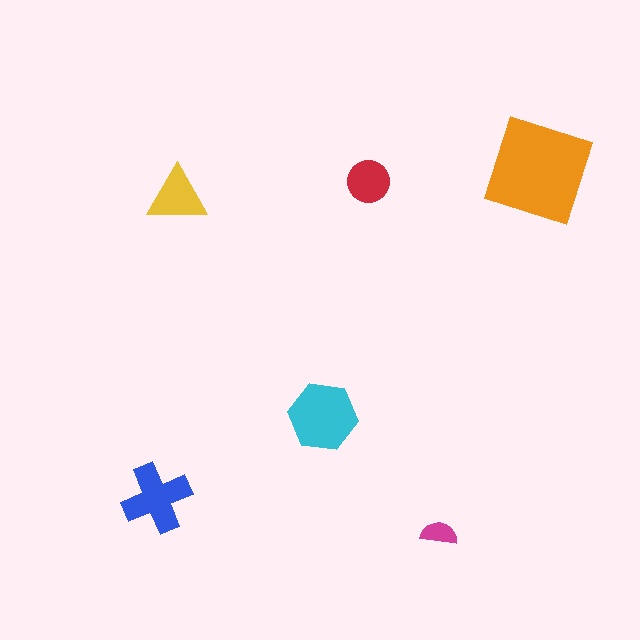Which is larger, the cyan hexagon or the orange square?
The orange square.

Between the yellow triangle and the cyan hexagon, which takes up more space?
The cyan hexagon.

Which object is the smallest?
The magenta semicircle.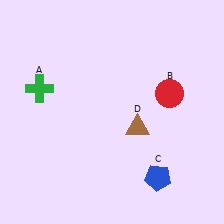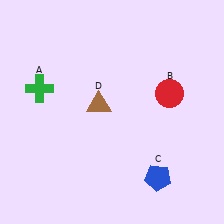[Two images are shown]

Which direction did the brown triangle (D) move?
The brown triangle (D) moved left.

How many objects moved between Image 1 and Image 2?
1 object moved between the two images.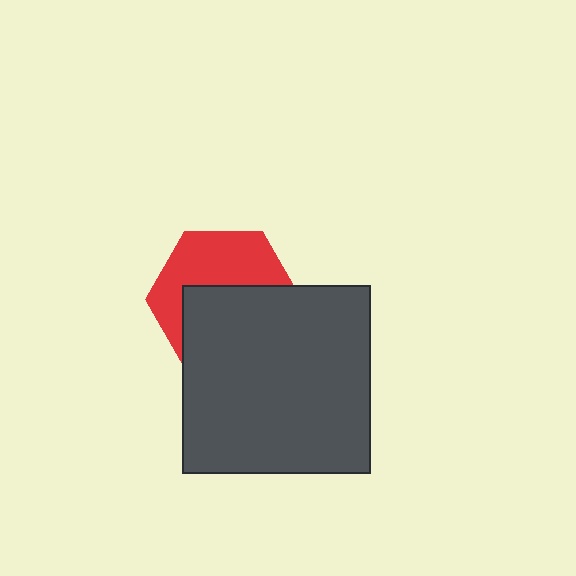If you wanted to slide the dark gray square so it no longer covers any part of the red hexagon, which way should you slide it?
Slide it down — that is the most direct way to separate the two shapes.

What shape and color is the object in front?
The object in front is a dark gray square.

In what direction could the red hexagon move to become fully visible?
The red hexagon could move up. That would shift it out from behind the dark gray square entirely.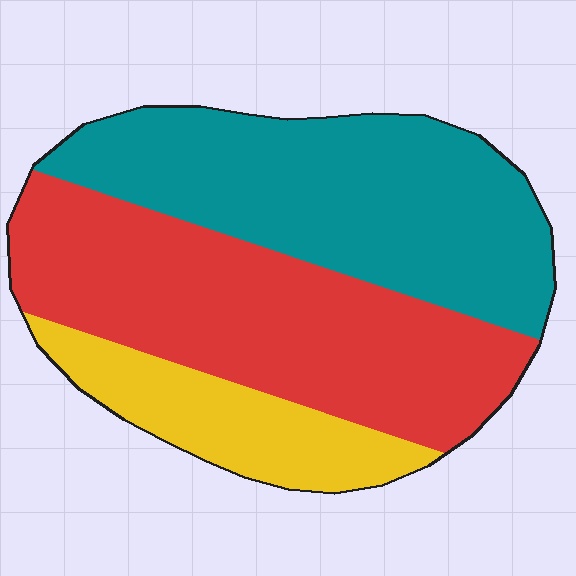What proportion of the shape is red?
Red covers about 40% of the shape.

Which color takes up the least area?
Yellow, at roughly 15%.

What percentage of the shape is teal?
Teal takes up about two fifths (2/5) of the shape.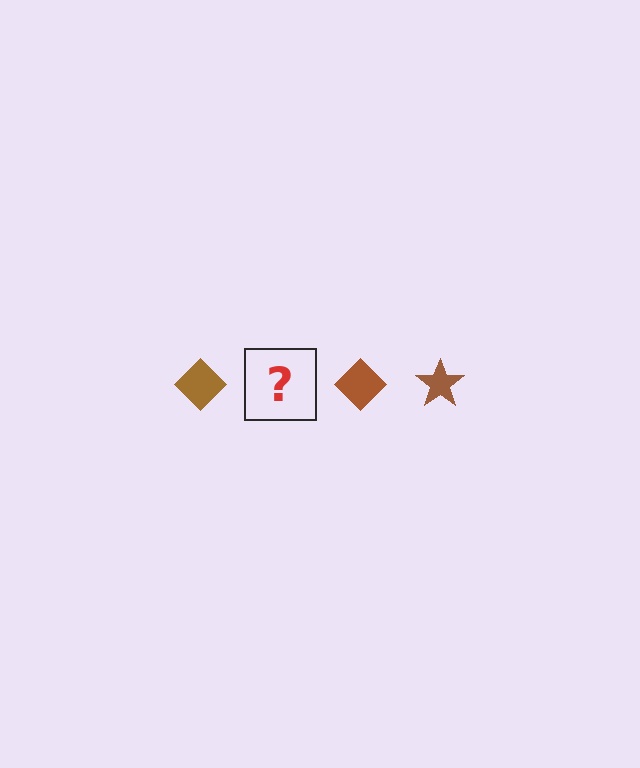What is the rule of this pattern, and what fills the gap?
The rule is that the pattern cycles through diamond, star shapes in brown. The gap should be filled with a brown star.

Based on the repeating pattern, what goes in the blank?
The blank should be a brown star.